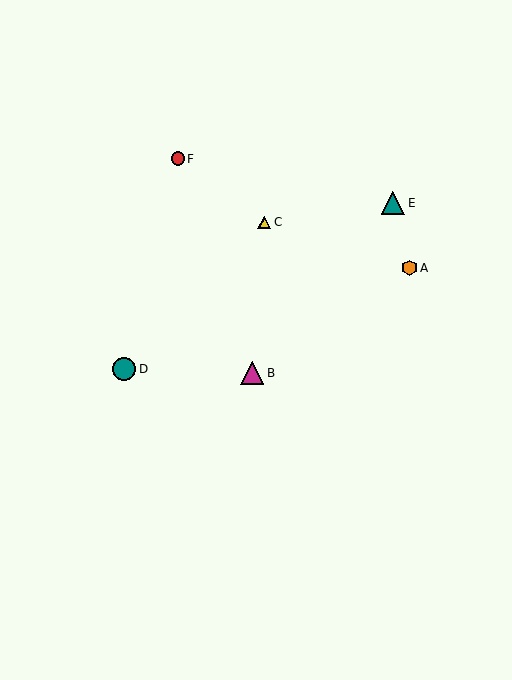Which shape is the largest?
The teal triangle (labeled E) is the largest.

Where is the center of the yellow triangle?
The center of the yellow triangle is at (264, 222).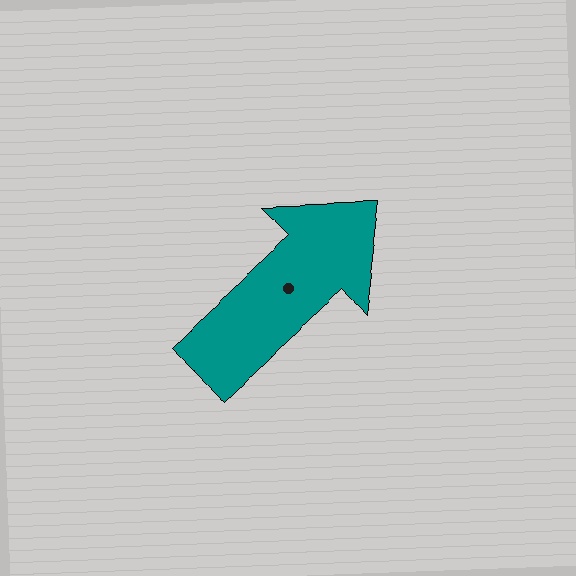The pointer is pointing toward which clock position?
Roughly 2 o'clock.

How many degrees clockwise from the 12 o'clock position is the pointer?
Approximately 48 degrees.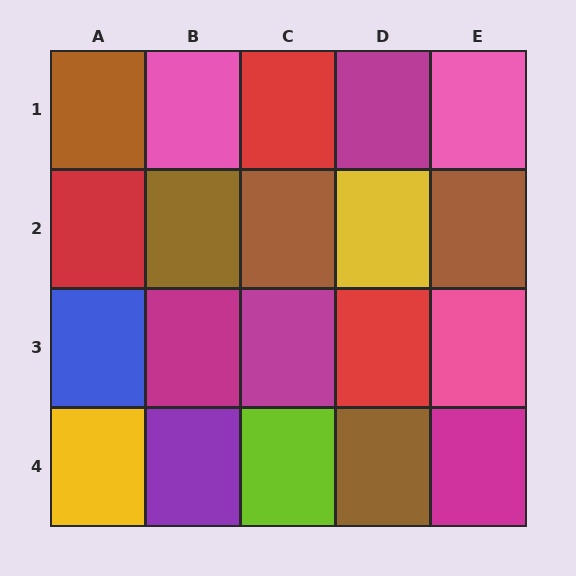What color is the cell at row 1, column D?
Magenta.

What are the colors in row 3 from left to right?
Blue, magenta, magenta, red, pink.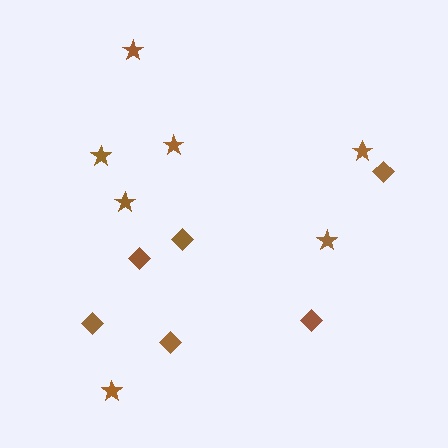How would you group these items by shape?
There are 2 groups: one group of diamonds (6) and one group of stars (7).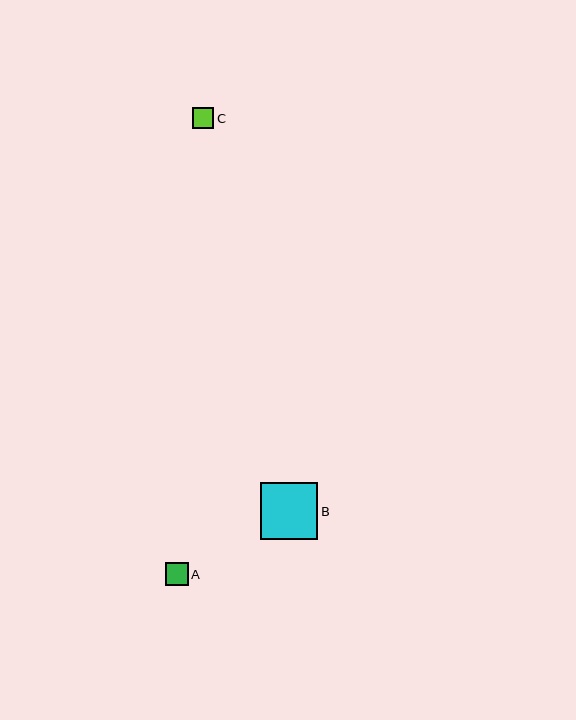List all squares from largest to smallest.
From largest to smallest: B, A, C.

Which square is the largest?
Square B is the largest with a size of approximately 57 pixels.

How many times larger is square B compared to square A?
Square B is approximately 2.5 times the size of square A.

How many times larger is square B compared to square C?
Square B is approximately 2.7 times the size of square C.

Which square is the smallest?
Square C is the smallest with a size of approximately 21 pixels.